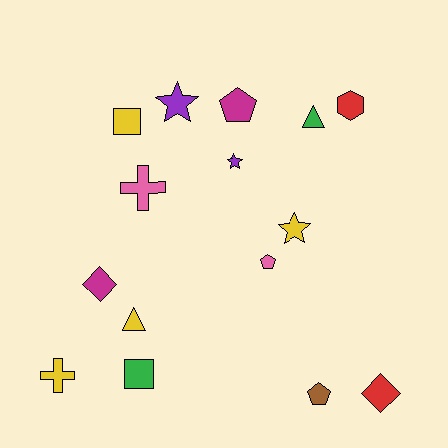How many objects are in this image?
There are 15 objects.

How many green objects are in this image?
There are 2 green objects.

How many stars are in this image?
There are 3 stars.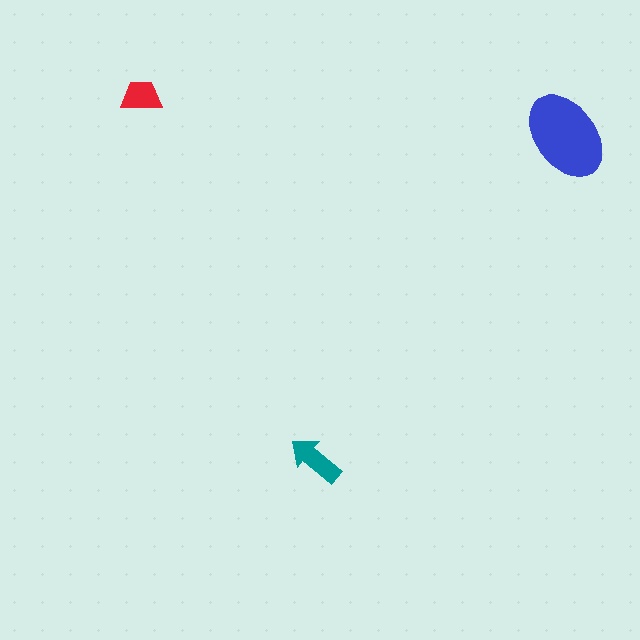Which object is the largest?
The blue ellipse.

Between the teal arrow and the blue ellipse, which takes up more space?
The blue ellipse.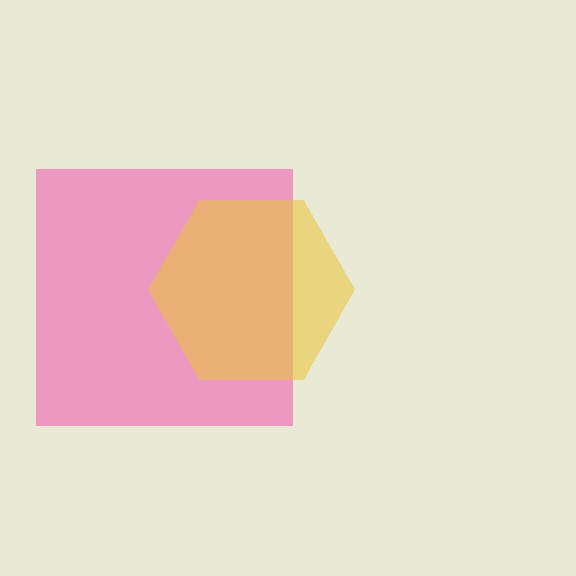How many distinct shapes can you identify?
There are 2 distinct shapes: a pink square, a yellow hexagon.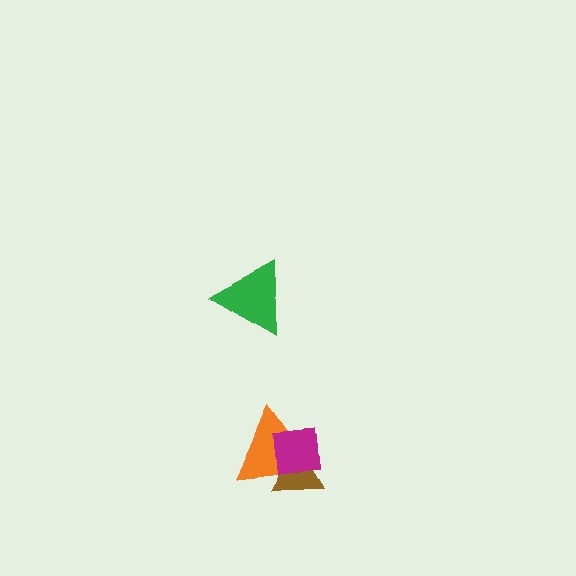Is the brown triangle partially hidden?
Yes, it is partially covered by another shape.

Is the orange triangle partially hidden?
Yes, it is partially covered by another shape.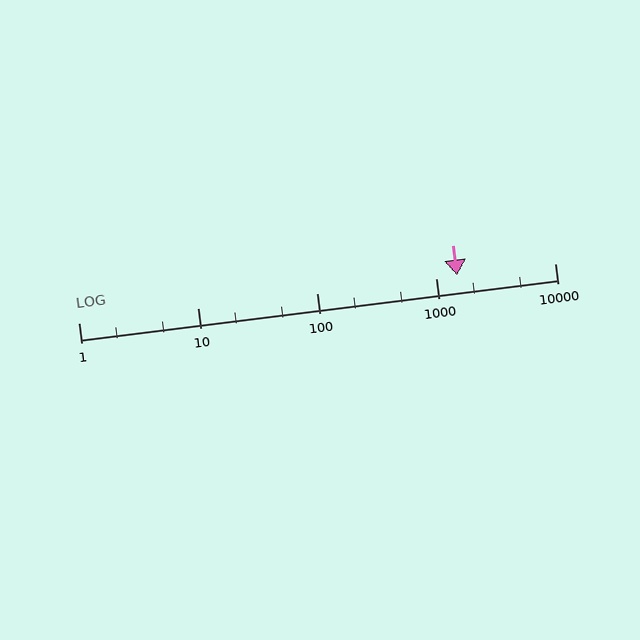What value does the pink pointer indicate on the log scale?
The pointer indicates approximately 1500.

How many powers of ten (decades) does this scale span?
The scale spans 4 decades, from 1 to 10000.